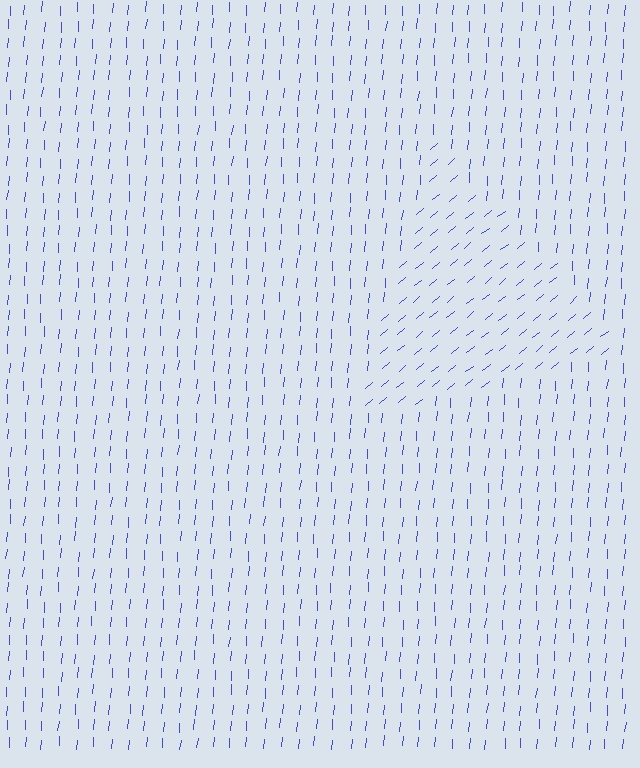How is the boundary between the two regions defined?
The boundary is defined purely by a change in line orientation (approximately 45 degrees difference). All lines are the same color and thickness.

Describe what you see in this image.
The image is filled with small blue line segments. A triangle region in the image has lines oriented differently from the surrounding lines, creating a visible texture boundary.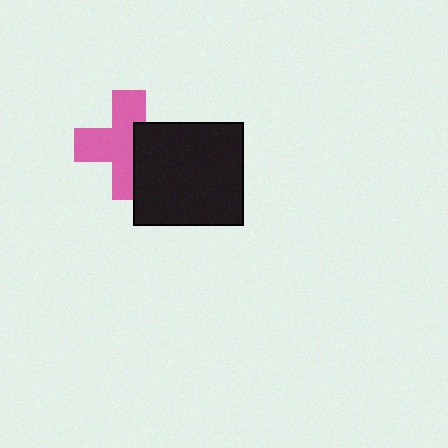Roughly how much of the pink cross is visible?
About half of it is visible (roughly 65%).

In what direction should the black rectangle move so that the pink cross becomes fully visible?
The black rectangle should move right. That is the shortest direction to clear the overlap and leave the pink cross fully visible.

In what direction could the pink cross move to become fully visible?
The pink cross could move left. That would shift it out from behind the black rectangle entirely.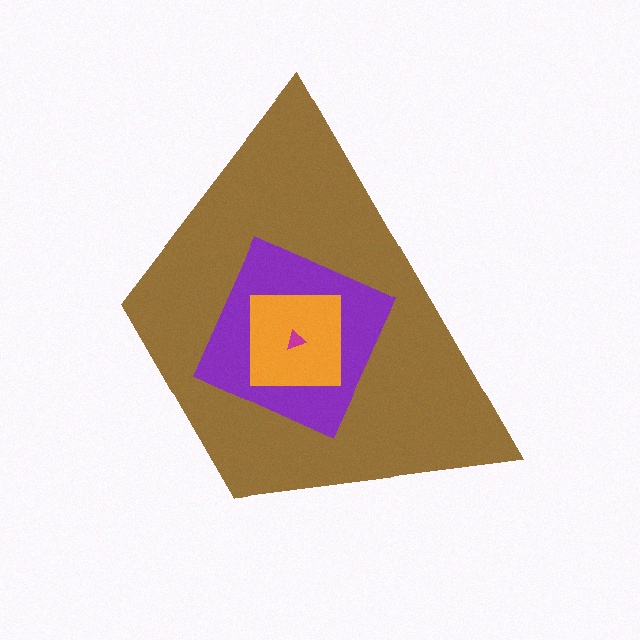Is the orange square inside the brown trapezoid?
Yes.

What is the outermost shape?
The brown trapezoid.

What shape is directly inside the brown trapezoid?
The purple diamond.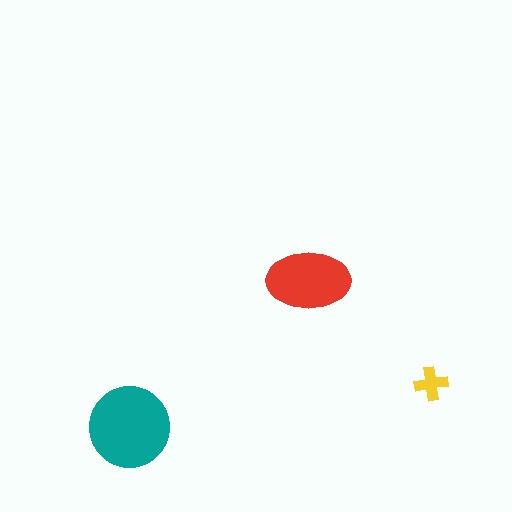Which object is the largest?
The teal circle.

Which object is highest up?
The red ellipse is topmost.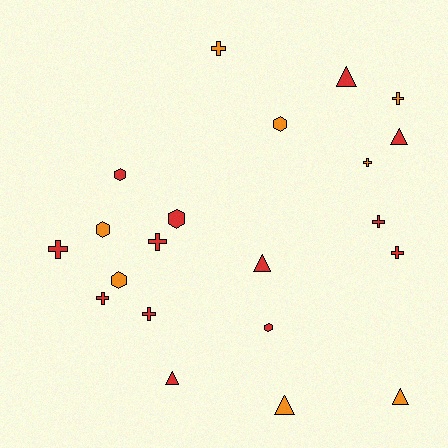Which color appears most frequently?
Red, with 13 objects.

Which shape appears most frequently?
Cross, with 9 objects.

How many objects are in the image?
There are 21 objects.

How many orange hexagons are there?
There are 3 orange hexagons.